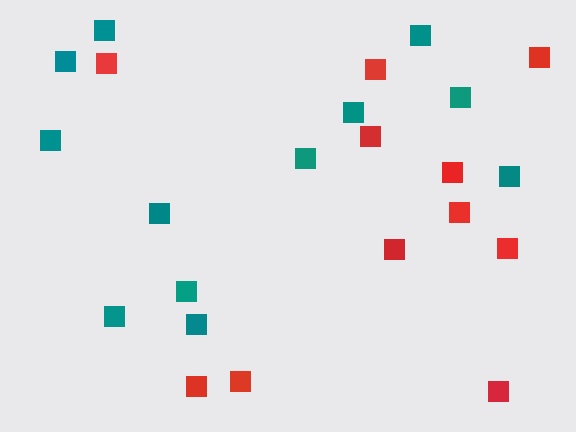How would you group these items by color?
There are 2 groups: one group of teal squares (12) and one group of red squares (11).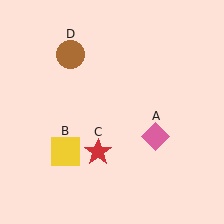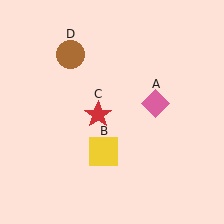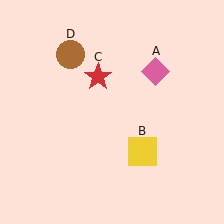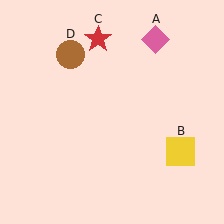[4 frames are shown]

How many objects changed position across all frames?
3 objects changed position: pink diamond (object A), yellow square (object B), red star (object C).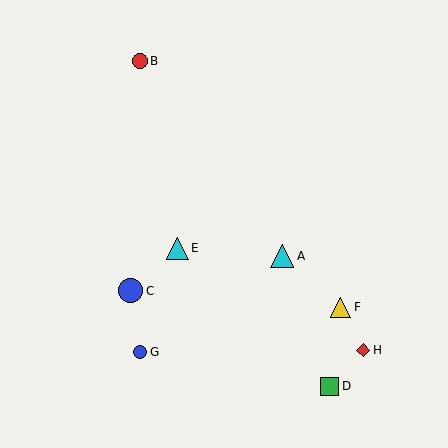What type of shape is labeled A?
Shape A is a cyan triangle.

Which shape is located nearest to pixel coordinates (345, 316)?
The yellow triangle (labeled F) at (341, 307) is nearest to that location.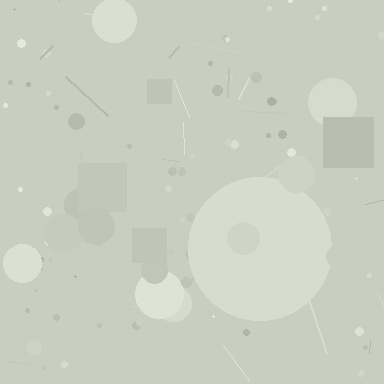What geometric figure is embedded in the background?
A circle is embedded in the background.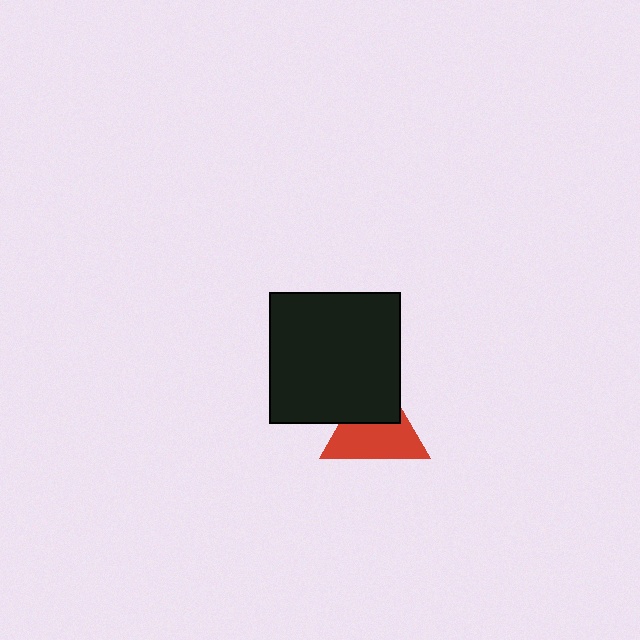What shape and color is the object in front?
The object in front is a black square.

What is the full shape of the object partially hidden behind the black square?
The partially hidden object is a red triangle.